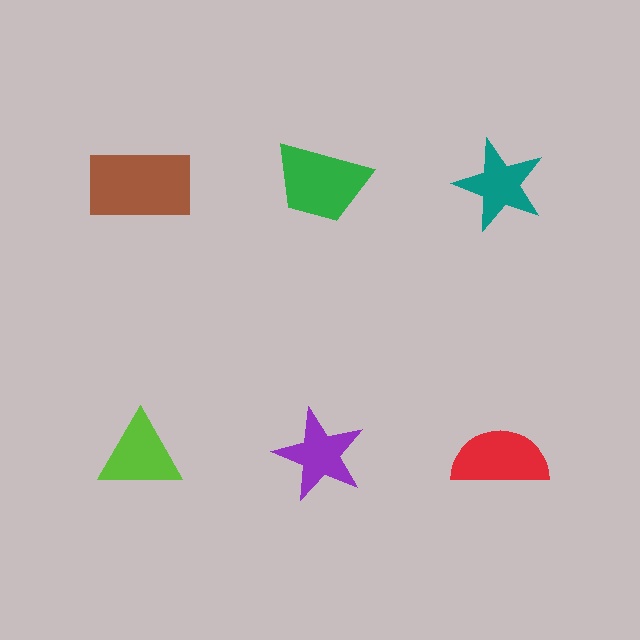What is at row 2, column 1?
A lime triangle.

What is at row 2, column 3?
A red semicircle.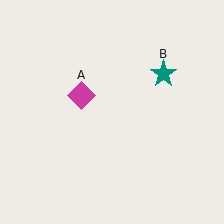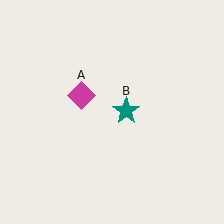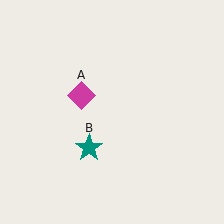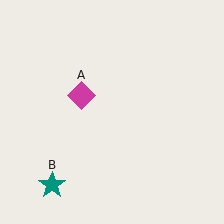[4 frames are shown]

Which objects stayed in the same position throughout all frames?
Magenta diamond (object A) remained stationary.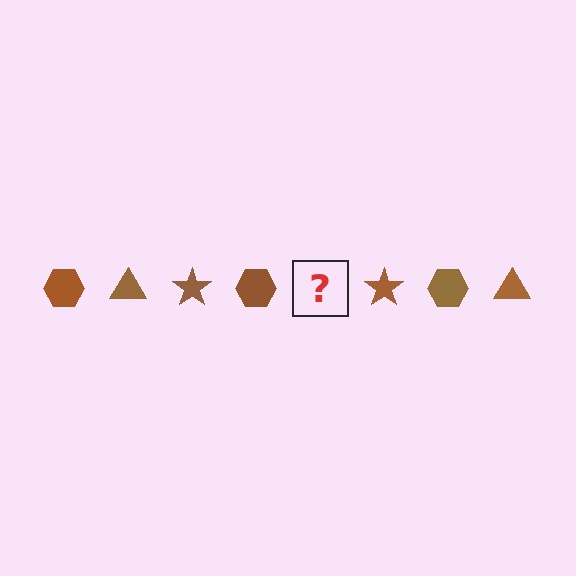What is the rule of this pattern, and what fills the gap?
The rule is that the pattern cycles through hexagon, triangle, star shapes in brown. The gap should be filled with a brown triangle.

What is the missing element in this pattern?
The missing element is a brown triangle.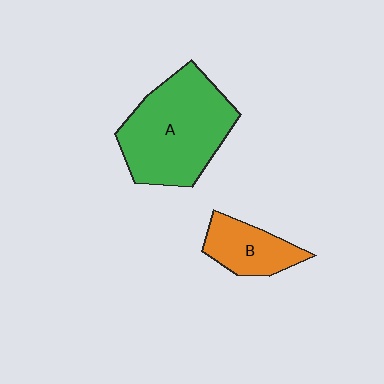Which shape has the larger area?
Shape A (green).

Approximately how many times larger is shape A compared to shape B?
Approximately 2.3 times.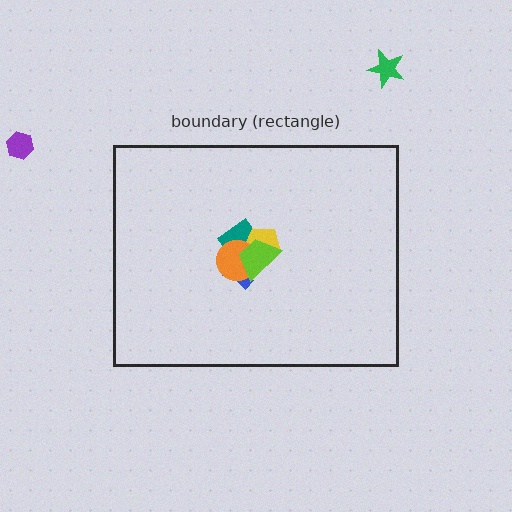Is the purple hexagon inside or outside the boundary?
Outside.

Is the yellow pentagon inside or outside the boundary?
Inside.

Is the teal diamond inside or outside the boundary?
Inside.